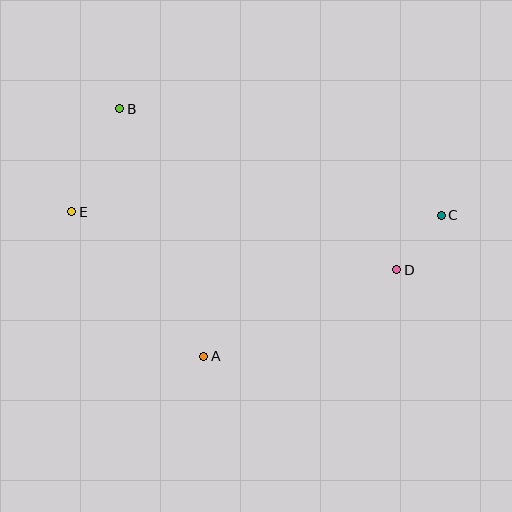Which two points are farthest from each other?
Points C and E are farthest from each other.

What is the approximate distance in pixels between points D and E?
The distance between D and E is approximately 330 pixels.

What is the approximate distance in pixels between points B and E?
The distance between B and E is approximately 114 pixels.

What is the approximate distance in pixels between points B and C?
The distance between B and C is approximately 339 pixels.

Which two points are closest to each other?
Points C and D are closest to each other.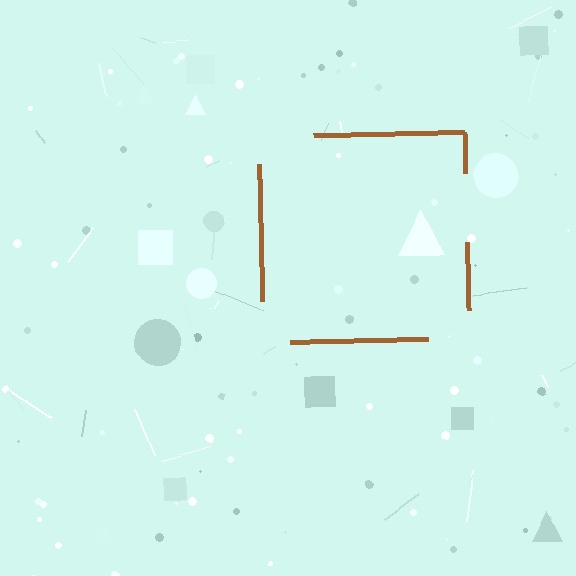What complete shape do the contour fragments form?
The contour fragments form a square.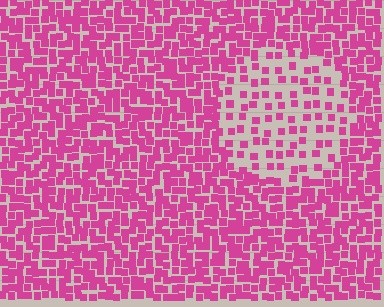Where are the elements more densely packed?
The elements are more densely packed outside the circle boundary.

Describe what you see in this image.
The image contains small magenta elements arranged at two different densities. A circle-shaped region is visible where the elements are less densely packed than the surrounding area.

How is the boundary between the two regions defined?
The boundary is defined by a change in element density (approximately 2.4x ratio). All elements are the same color, size, and shape.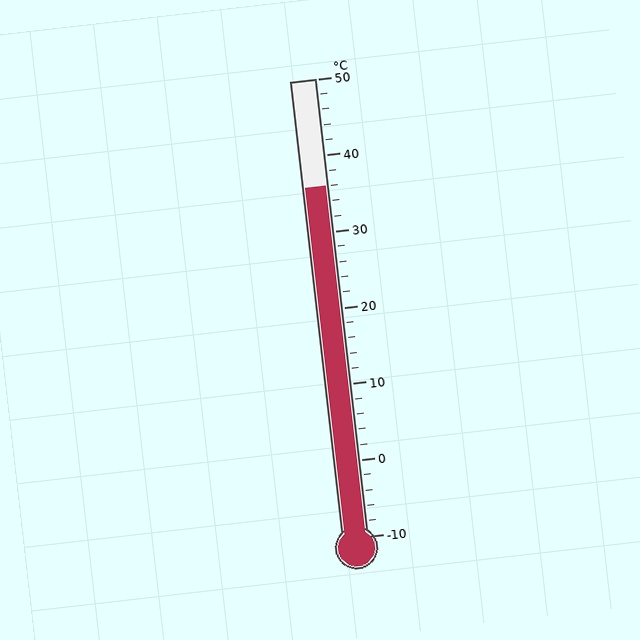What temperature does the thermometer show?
The thermometer shows approximately 36°C.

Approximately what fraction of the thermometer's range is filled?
The thermometer is filled to approximately 75% of its range.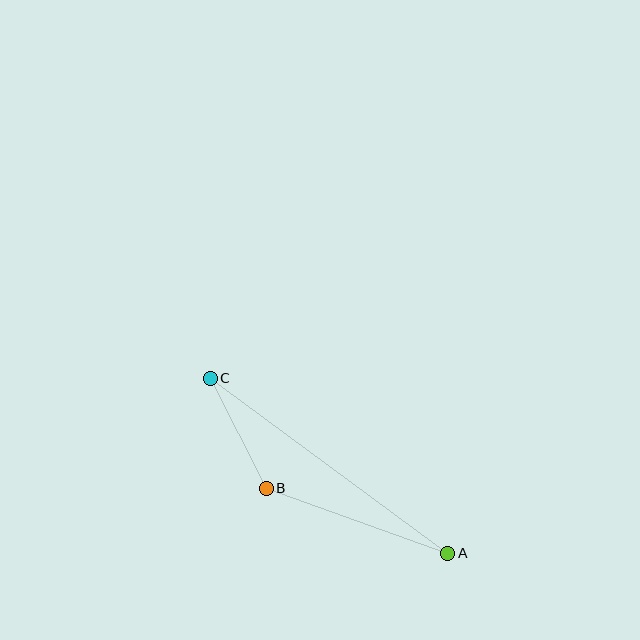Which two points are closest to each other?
Points B and C are closest to each other.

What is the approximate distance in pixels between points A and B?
The distance between A and B is approximately 193 pixels.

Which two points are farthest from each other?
Points A and C are farthest from each other.